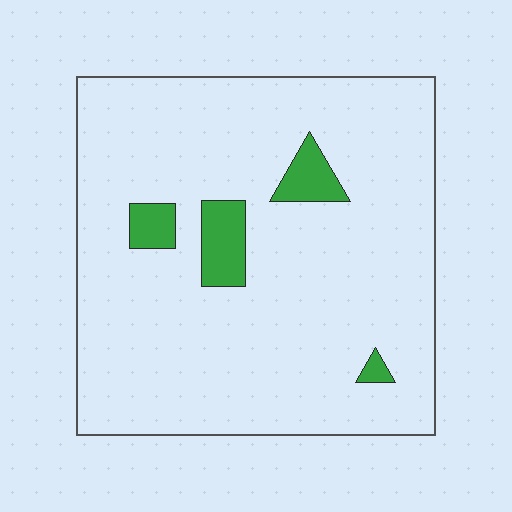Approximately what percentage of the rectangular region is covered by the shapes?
Approximately 10%.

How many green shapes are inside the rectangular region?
4.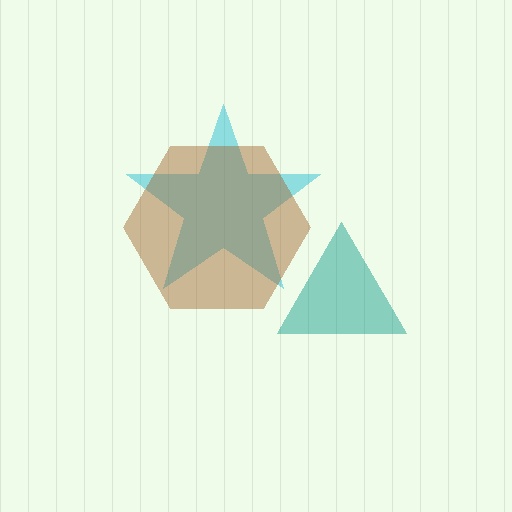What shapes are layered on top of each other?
The layered shapes are: a cyan star, a teal triangle, a brown hexagon.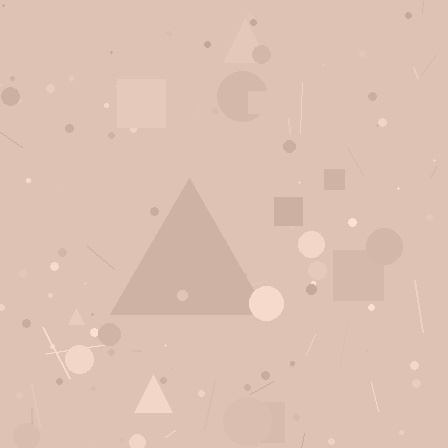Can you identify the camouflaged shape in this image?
The camouflaged shape is a triangle.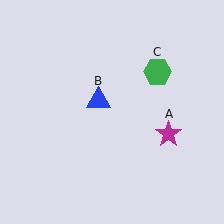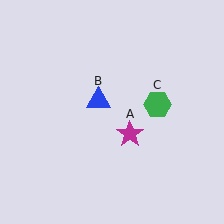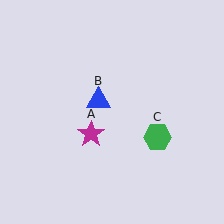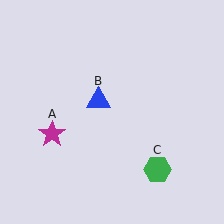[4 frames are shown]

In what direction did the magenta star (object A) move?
The magenta star (object A) moved left.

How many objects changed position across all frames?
2 objects changed position: magenta star (object A), green hexagon (object C).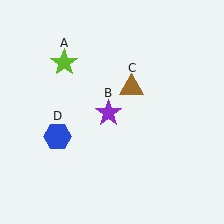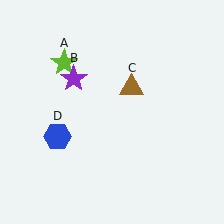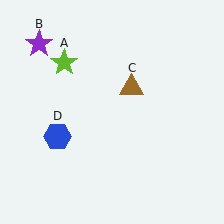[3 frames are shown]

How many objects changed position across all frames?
1 object changed position: purple star (object B).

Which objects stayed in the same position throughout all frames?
Lime star (object A) and brown triangle (object C) and blue hexagon (object D) remained stationary.